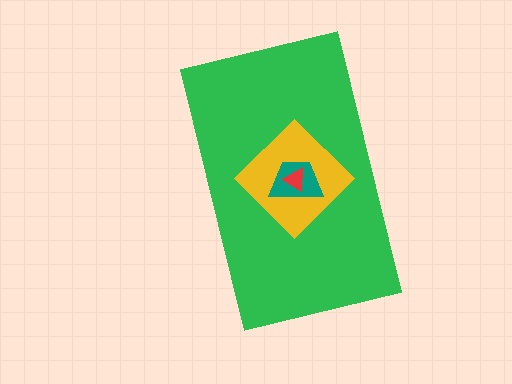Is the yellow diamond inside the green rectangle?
Yes.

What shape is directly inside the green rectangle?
The yellow diamond.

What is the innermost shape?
The red triangle.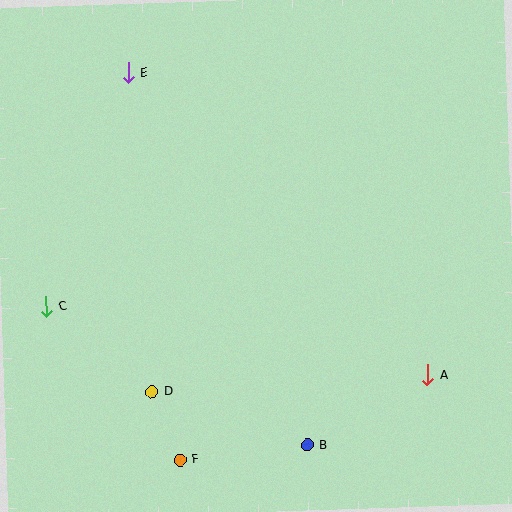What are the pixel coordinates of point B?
Point B is at (307, 445).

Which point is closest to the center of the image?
Point D at (152, 392) is closest to the center.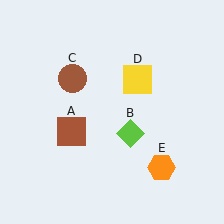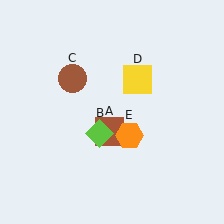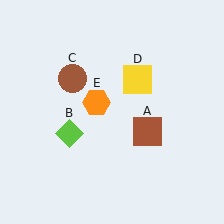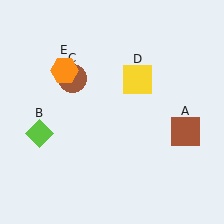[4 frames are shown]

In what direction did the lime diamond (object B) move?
The lime diamond (object B) moved left.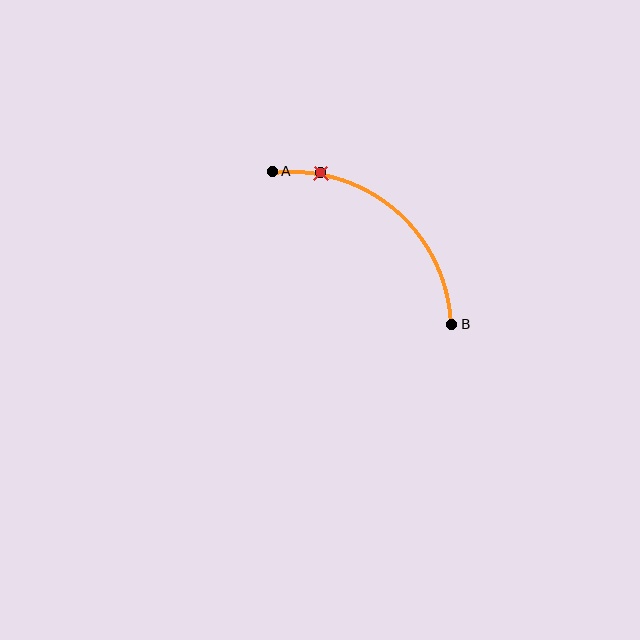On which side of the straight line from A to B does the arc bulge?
The arc bulges above and to the right of the straight line connecting A and B.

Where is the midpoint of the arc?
The arc midpoint is the point on the curve farthest from the straight line joining A and B. It sits above and to the right of that line.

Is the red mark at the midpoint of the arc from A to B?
No. The red mark lies on the arc but is closer to endpoint A. The arc midpoint would be at the point on the curve equidistant along the arc from both A and B.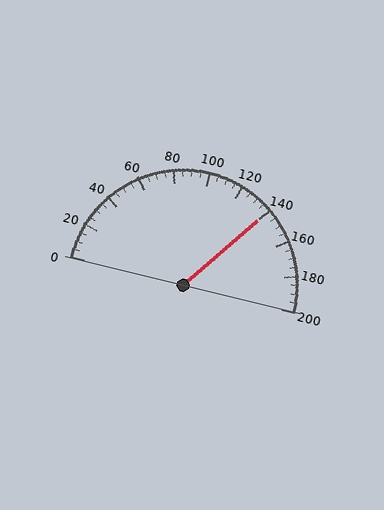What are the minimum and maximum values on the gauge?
The gauge ranges from 0 to 200.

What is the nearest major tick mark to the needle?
The nearest major tick mark is 140.